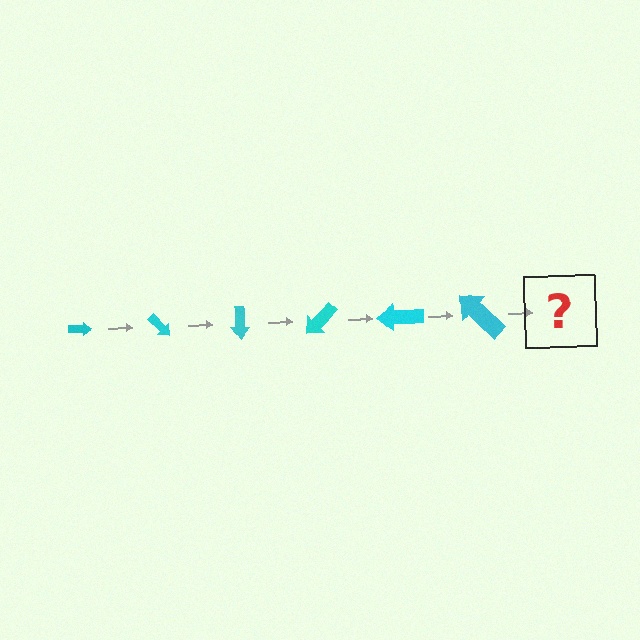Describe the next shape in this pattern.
It should be an arrow, larger than the previous one and rotated 270 degrees from the start.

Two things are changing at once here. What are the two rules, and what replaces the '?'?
The two rules are that the arrow grows larger each step and it rotates 45 degrees each step. The '?' should be an arrow, larger than the previous one and rotated 270 degrees from the start.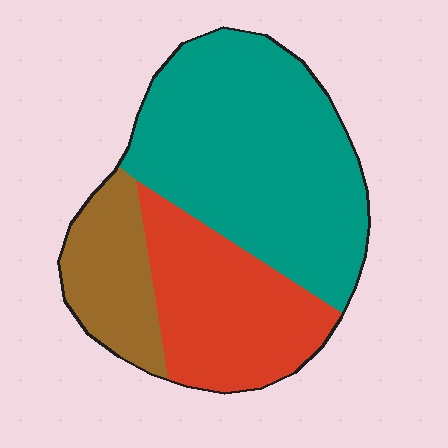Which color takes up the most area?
Teal, at roughly 55%.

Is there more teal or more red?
Teal.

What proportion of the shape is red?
Red covers about 30% of the shape.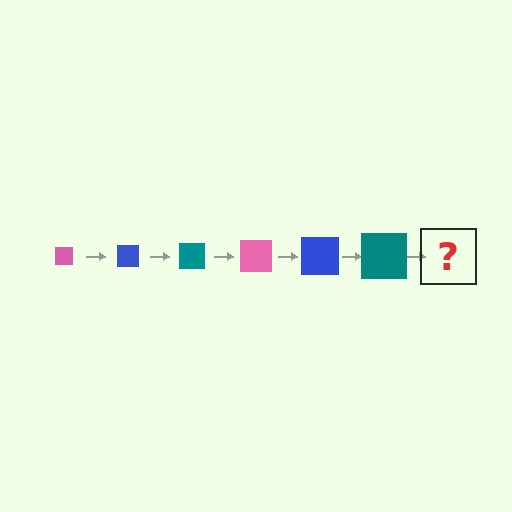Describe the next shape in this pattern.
It should be a pink square, larger than the previous one.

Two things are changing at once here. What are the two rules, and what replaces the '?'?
The two rules are that the square grows larger each step and the color cycles through pink, blue, and teal. The '?' should be a pink square, larger than the previous one.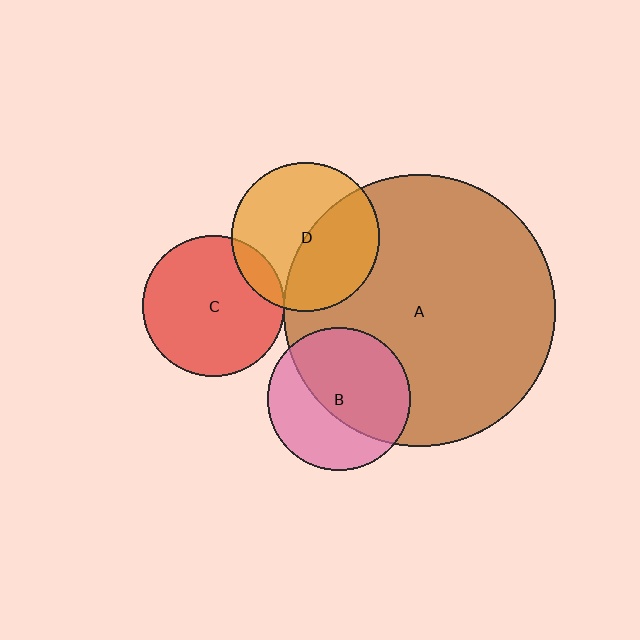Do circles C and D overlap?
Yes.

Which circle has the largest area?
Circle A (brown).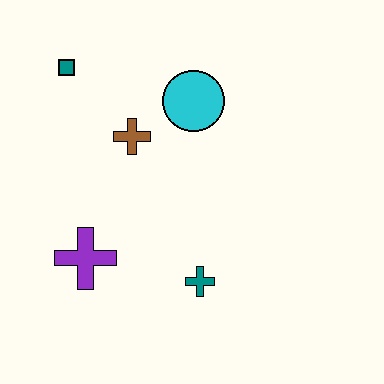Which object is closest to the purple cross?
The teal cross is closest to the purple cross.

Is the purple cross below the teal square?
Yes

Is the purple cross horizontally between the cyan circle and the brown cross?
No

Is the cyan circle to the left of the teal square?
No